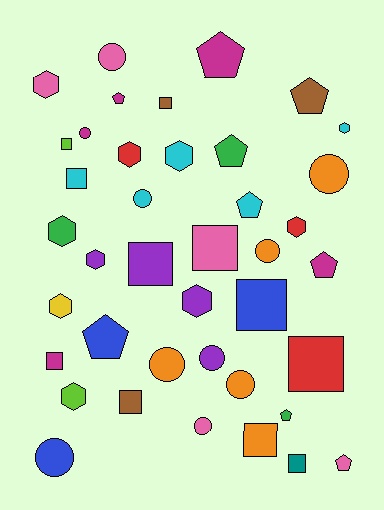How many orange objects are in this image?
There are 5 orange objects.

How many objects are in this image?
There are 40 objects.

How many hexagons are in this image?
There are 10 hexagons.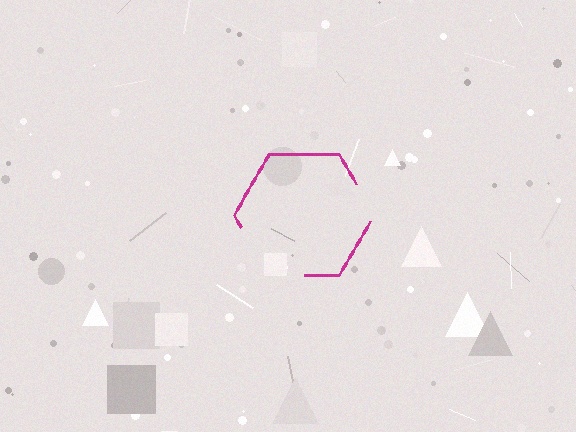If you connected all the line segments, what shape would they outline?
They would outline a hexagon.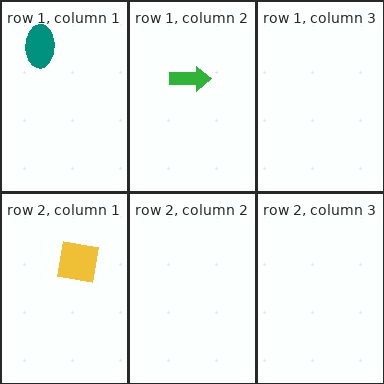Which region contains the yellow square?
The row 2, column 1 region.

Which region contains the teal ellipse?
The row 1, column 1 region.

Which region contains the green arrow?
The row 1, column 2 region.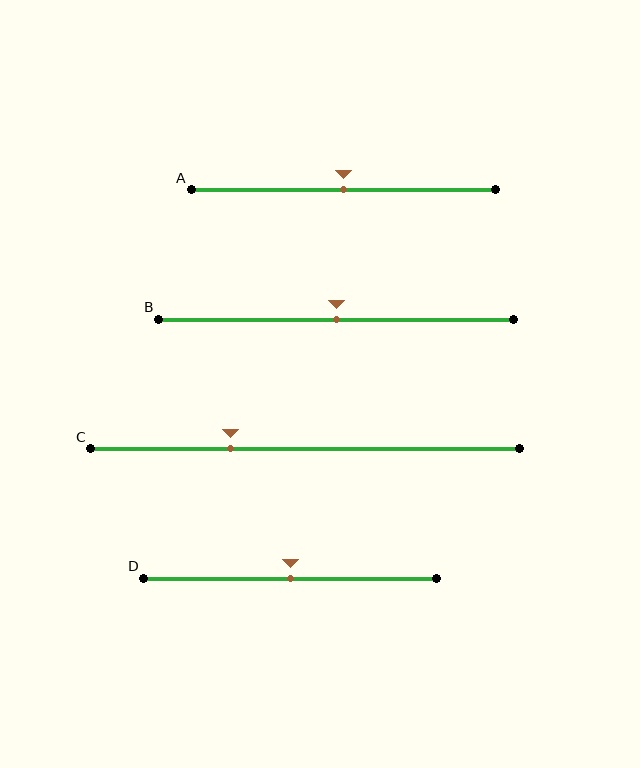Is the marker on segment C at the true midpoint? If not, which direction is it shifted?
No, the marker on segment C is shifted to the left by about 17% of the segment length.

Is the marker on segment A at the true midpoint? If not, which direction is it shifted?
Yes, the marker on segment A is at the true midpoint.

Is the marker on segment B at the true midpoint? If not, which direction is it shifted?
Yes, the marker on segment B is at the true midpoint.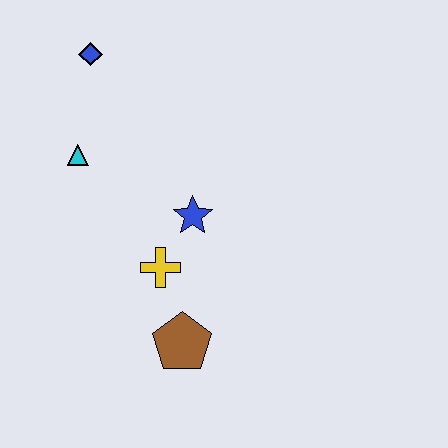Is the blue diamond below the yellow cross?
No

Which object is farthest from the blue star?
The blue diamond is farthest from the blue star.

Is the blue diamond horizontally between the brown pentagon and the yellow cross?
No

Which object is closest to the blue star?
The yellow cross is closest to the blue star.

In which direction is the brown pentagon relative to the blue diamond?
The brown pentagon is below the blue diamond.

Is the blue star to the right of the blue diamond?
Yes